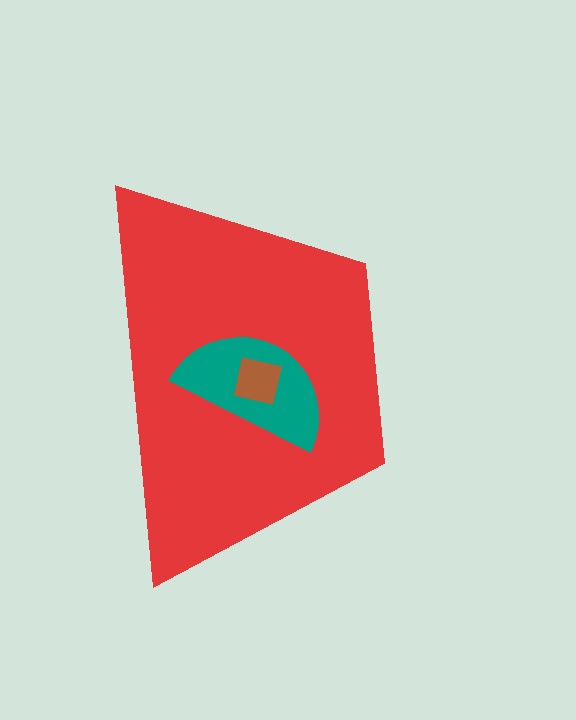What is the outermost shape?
The red trapezoid.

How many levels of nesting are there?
3.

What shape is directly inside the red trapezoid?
The teal semicircle.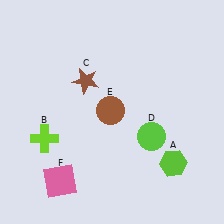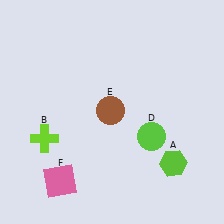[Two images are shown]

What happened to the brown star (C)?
The brown star (C) was removed in Image 2. It was in the top-left area of Image 1.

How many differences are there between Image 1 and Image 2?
There is 1 difference between the two images.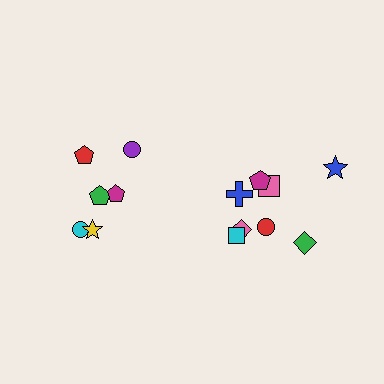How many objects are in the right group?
There are 8 objects.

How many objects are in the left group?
There are 6 objects.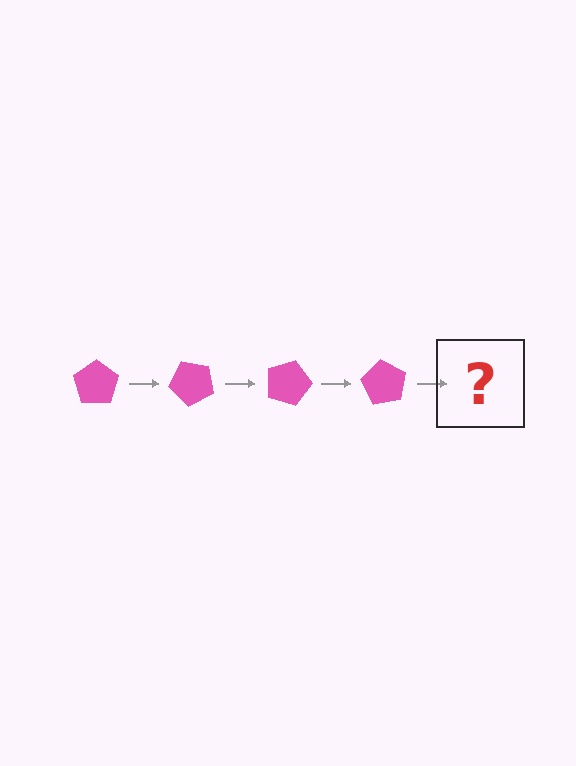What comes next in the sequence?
The next element should be a pink pentagon rotated 180 degrees.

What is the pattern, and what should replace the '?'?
The pattern is that the pentagon rotates 45 degrees each step. The '?' should be a pink pentagon rotated 180 degrees.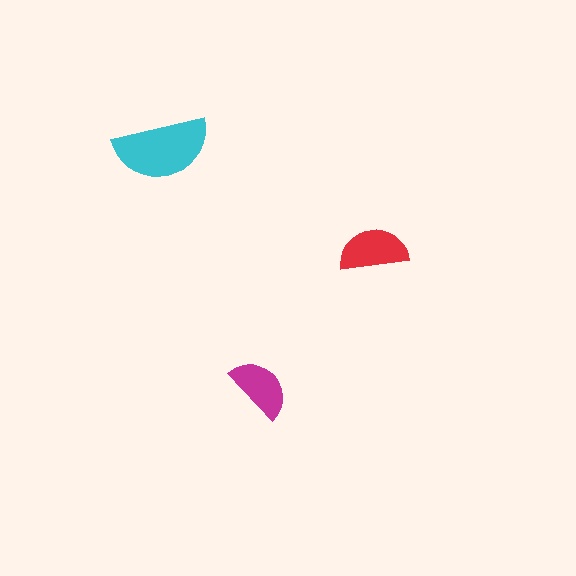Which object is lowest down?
The magenta semicircle is bottommost.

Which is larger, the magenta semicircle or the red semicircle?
The red one.